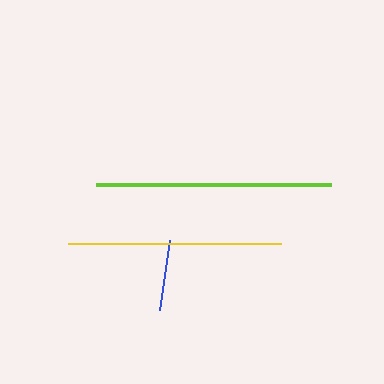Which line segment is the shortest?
The blue line is the shortest at approximately 71 pixels.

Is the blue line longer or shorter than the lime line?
The lime line is longer than the blue line.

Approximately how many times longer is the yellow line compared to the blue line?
The yellow line is approximately 3.0 times the length of the blue line.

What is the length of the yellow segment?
The yellow segment is approximately 213 pixels long.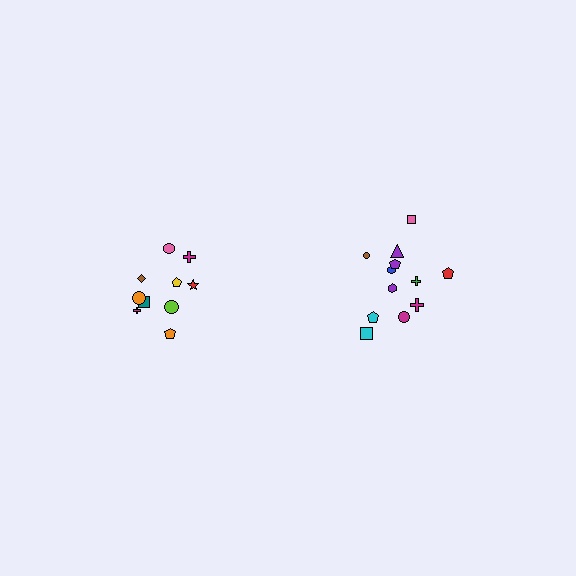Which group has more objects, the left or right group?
The right group.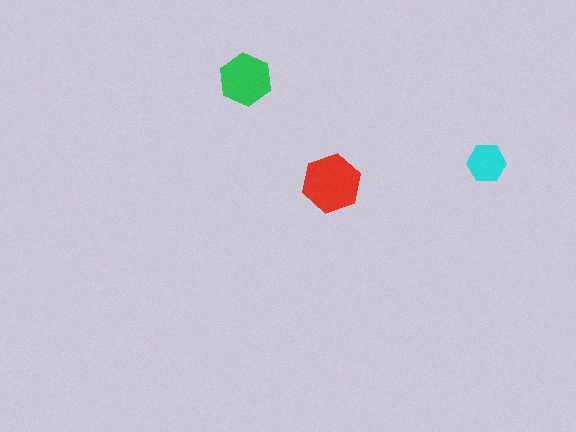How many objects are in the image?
There are 3 objects in the image.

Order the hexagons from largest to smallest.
the red one, the green one, the cyan one.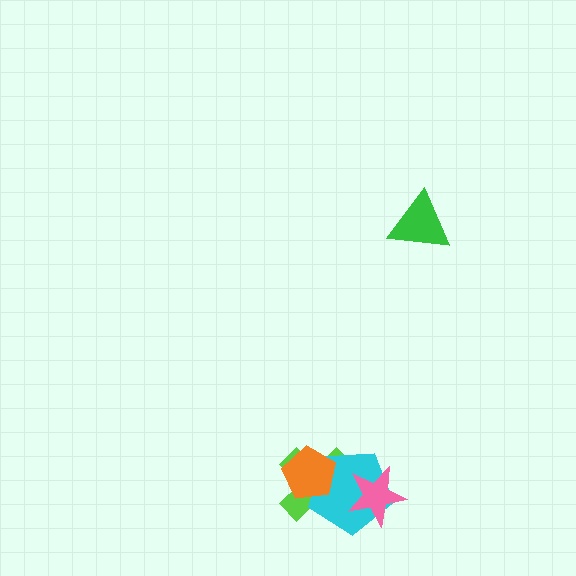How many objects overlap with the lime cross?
3 objects overlap with the lime cross.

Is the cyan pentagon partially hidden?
Yes, it is partially covered by another shape.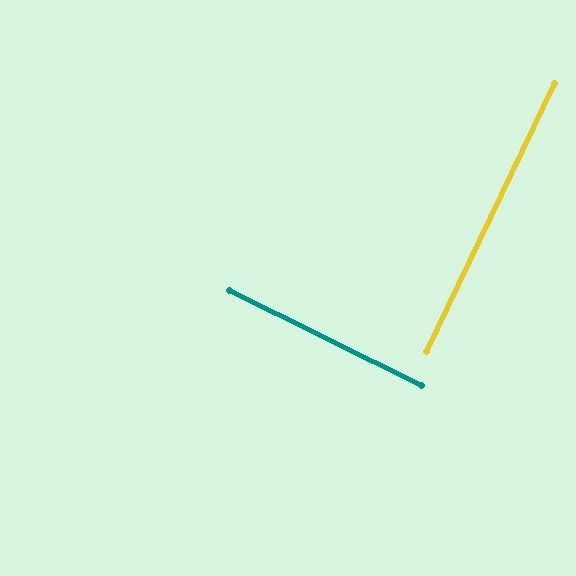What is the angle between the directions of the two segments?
Approximately 89 degrees.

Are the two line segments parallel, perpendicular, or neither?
Perpendicular — they meet at approximately 89°.